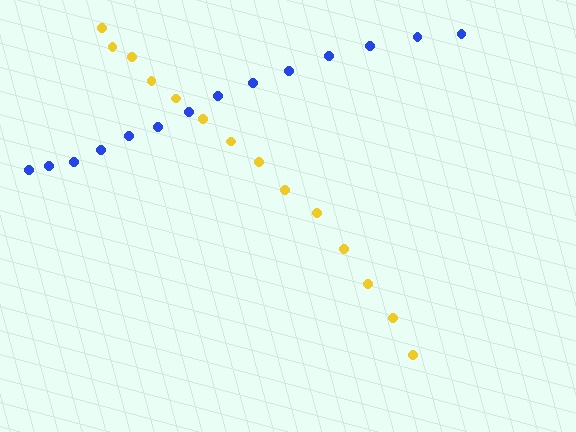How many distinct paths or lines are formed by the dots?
There are 2 distinct paths.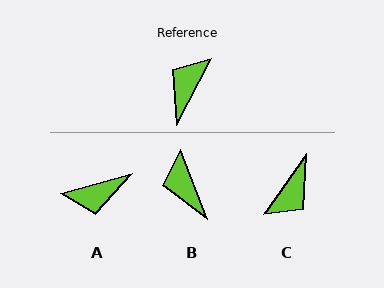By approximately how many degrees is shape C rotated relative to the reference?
Approximately 173 degrees counter-clockwise.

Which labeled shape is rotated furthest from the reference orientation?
C, about 173 degrees away.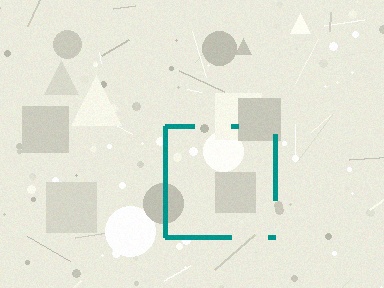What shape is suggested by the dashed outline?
The dashed outline suggests a square.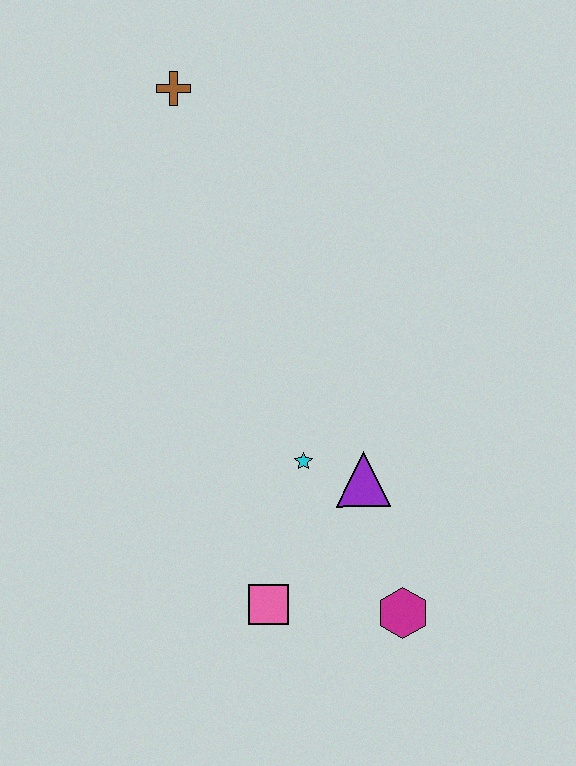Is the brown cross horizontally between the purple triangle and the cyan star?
No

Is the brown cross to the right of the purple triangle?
No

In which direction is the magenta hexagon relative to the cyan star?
The magenta hexagon is below the cyan star.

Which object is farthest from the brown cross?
The magenta hexagon is farthest from the brown cross.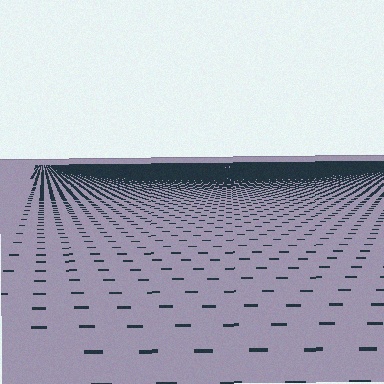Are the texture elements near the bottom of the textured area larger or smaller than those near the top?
Larger. Near the bottom, elements are closer to the viewer and appear at a bigger on-screen size.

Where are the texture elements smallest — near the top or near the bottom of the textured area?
Near the top.